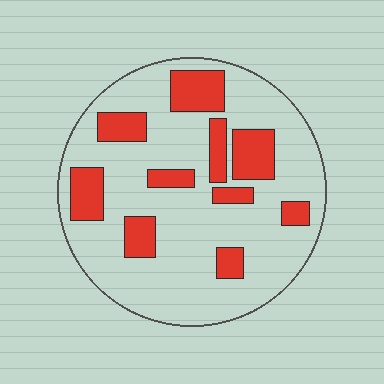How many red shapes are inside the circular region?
10.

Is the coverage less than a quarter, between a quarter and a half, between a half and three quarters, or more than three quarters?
Less than a quarter.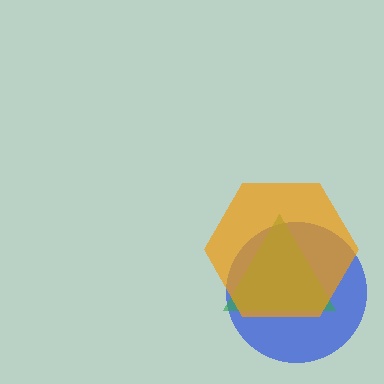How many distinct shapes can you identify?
There are 3 distinct shapes: a blue circle, a green triangle, an orange hexagon.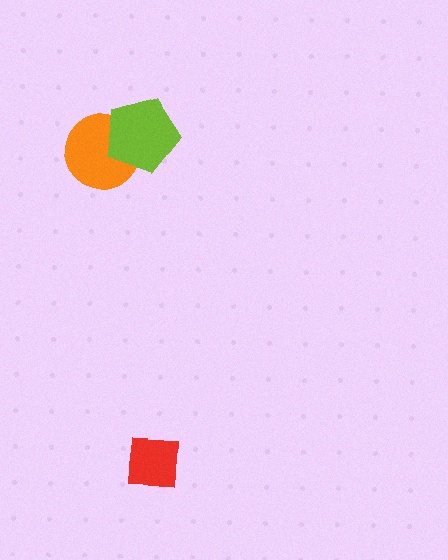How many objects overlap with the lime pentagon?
1 object overlaps with the lime pentagon.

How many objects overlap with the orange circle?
1 object overlaps with the orange circle.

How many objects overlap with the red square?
0 objects overlap with the red square.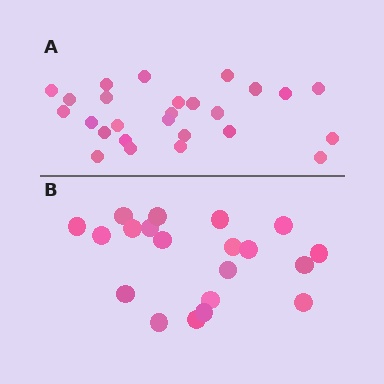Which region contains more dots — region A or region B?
Region A (the top region) has more dots.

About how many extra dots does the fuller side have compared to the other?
Region A has about 6 more dots than region B.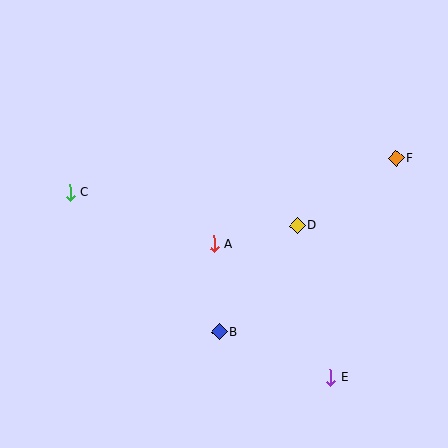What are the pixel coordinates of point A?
Point A is at (214, 244).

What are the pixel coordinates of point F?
Point F is at (396, 158).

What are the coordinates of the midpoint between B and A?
The midpoint between B and A is at (217, 288).